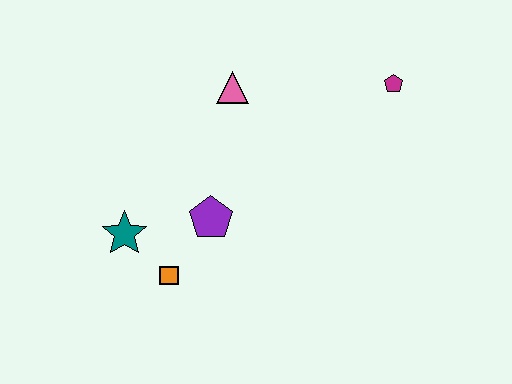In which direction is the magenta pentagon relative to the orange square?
The magenta pentagon is to the right of the orange square.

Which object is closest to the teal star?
The orange square is closest to the teal star.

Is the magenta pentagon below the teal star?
No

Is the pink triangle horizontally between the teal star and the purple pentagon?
No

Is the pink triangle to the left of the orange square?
No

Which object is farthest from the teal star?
The magenta pentagon is farthest from the teal star.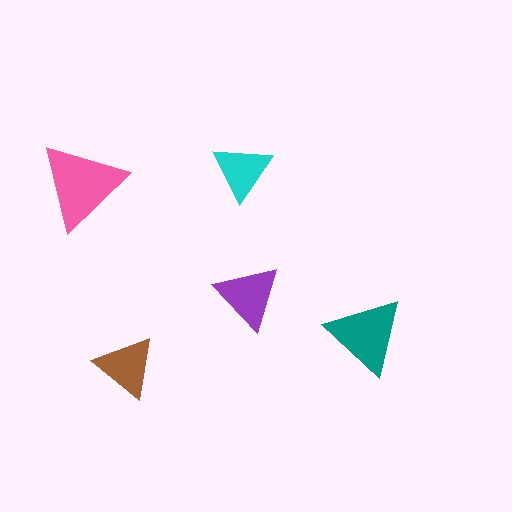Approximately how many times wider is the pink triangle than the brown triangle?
About 1.5 times wider.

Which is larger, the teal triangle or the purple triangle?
The teal one.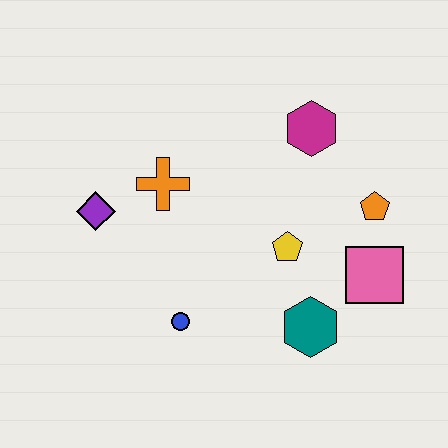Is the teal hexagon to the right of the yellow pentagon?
Yes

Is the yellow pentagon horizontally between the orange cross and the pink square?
Yes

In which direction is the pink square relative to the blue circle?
The pink square is to the right of the blue circle.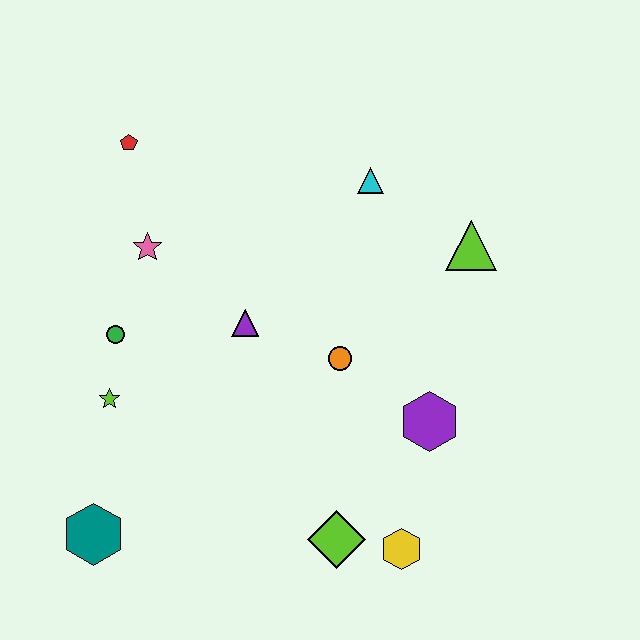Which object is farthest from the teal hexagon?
The lime triangle is farthest from the teal hexagon.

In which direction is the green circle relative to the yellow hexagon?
The green circle is to the left of the yellow hexagon.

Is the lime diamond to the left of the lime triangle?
Yes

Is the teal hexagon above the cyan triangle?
No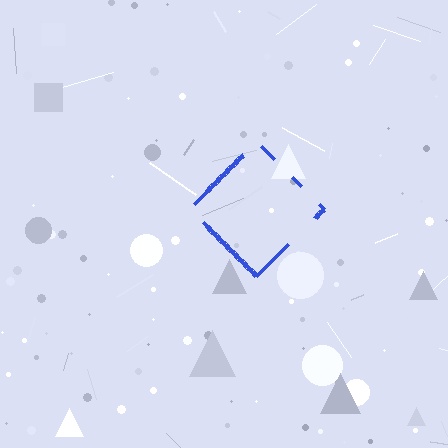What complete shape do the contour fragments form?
The contour fragments form a diamond.